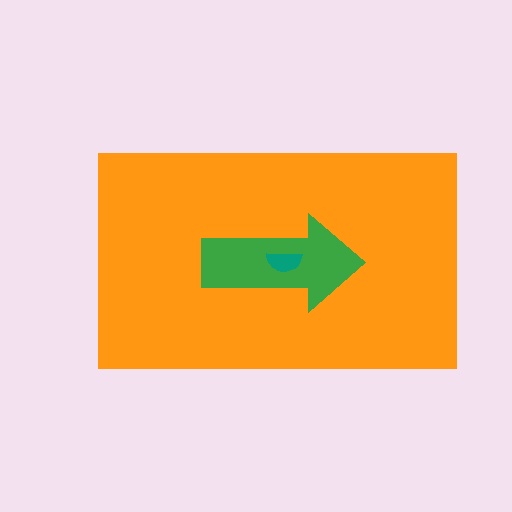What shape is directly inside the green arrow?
The teal semicircle.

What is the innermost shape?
The teal semicircle.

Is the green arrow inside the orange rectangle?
Yes.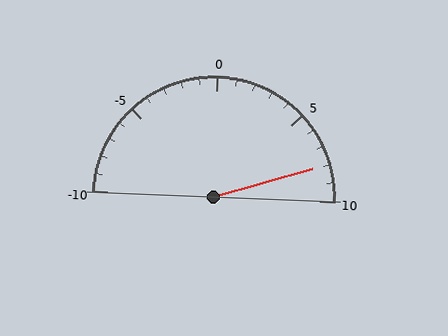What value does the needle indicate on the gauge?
The needle indicates approximately 8.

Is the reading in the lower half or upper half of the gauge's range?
The reading is in the upper half of the range (-10 to 10).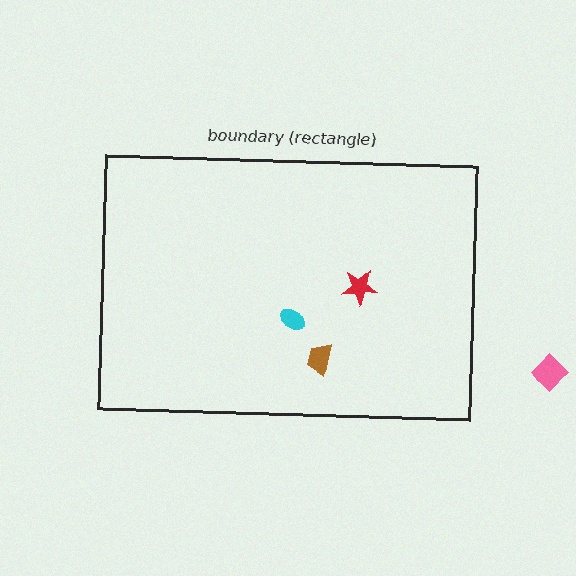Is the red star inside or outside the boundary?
Inside.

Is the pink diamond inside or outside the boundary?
Outside.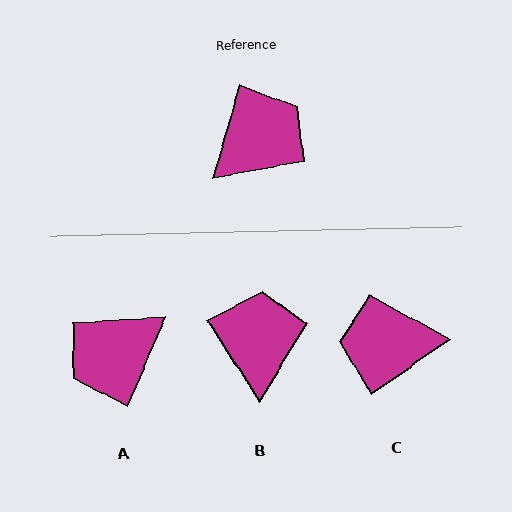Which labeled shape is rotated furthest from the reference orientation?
A, about 173 degrees away.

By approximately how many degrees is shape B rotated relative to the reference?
Approximately 48 degrees counter-clockwise.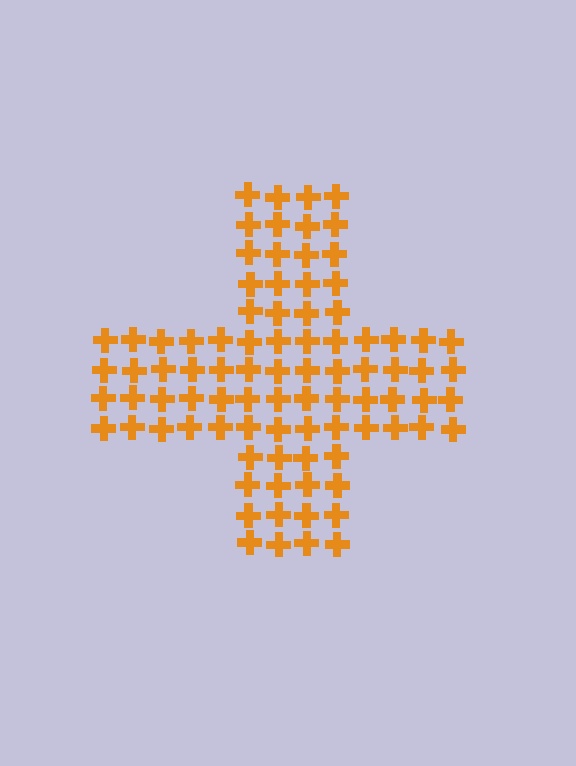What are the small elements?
The small elements are crosses.